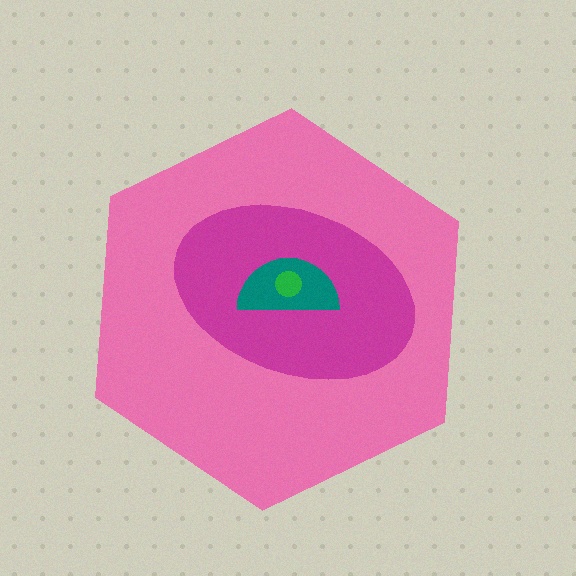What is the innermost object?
The green circle.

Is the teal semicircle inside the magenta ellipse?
Yes.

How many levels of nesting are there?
4.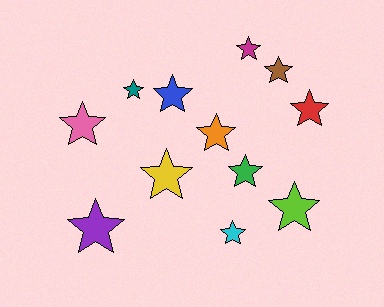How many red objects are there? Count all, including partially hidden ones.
There is 1 red object.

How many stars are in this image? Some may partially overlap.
There are 12 stars.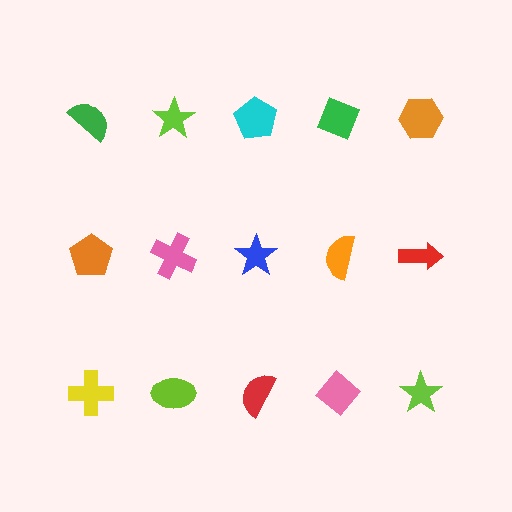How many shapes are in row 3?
5 shapes.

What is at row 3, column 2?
A lime ellipse.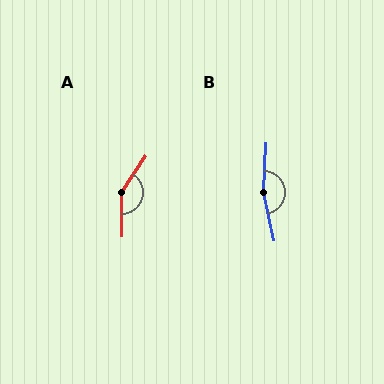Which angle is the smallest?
A, at approximately 146 degrees.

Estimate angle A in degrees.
Approximately 146 degrees.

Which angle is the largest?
B, at approximately 165 degrees.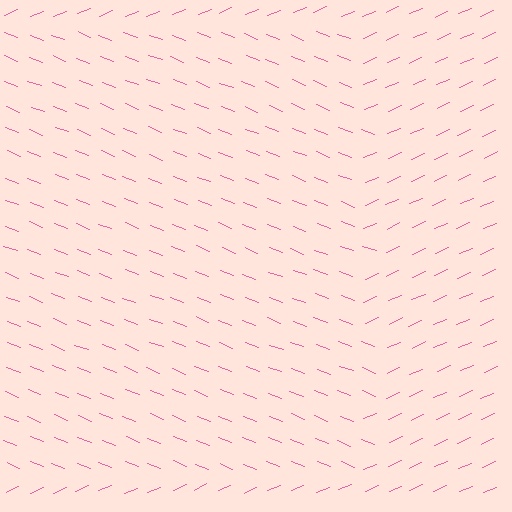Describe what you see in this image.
The image is filled with small pink line segments. A rectangle region in the image has lines oriented differently from the surrounding lines, creating a visible texture boundary.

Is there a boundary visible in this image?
Yes, there is a texture boundary formed by a change in line orientation.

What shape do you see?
I see a rectangle.